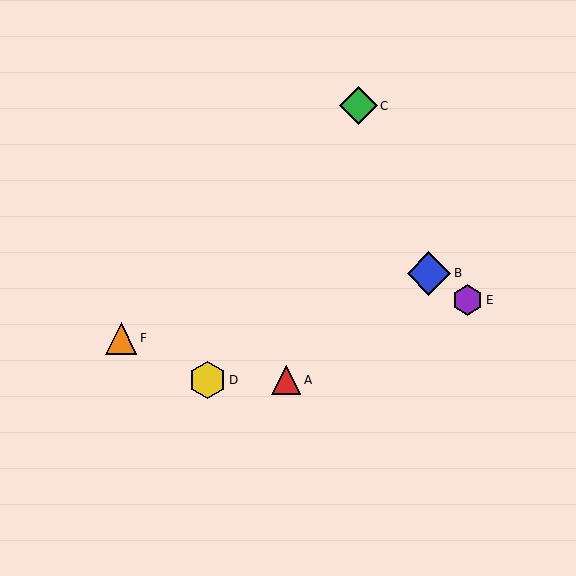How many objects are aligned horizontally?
2 objects (A, D) are aligned horizontally.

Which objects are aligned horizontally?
Objects A, D are aligned horizontally.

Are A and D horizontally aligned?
Yes, both are at y≈380.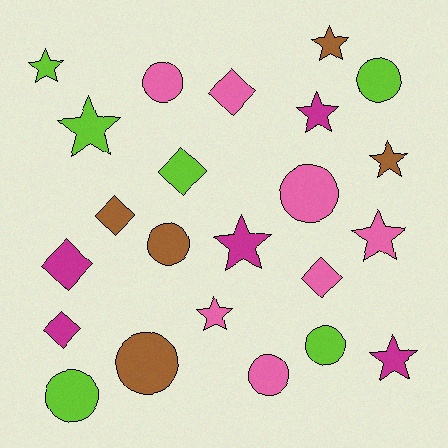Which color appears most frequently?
Pink, with 7 objects.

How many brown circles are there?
There are 2 brown circles.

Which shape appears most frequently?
Star, with 9 objects.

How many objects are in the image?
There are 23 objects.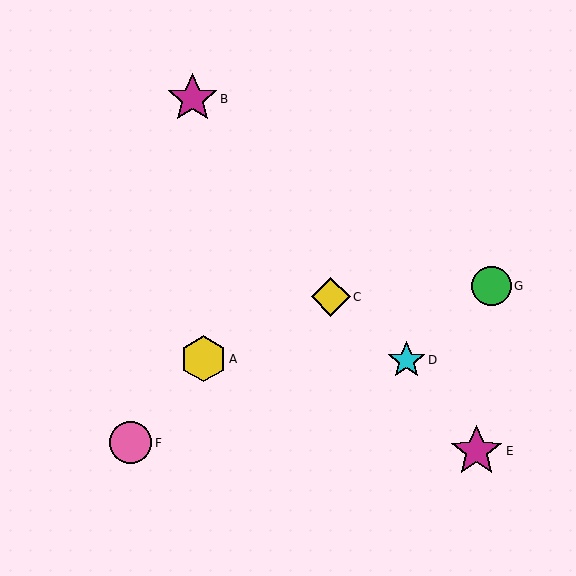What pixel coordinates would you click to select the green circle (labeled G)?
Click at (491, 286) to select the green circle G.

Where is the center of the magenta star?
The center of the magenta star is at (192, 99).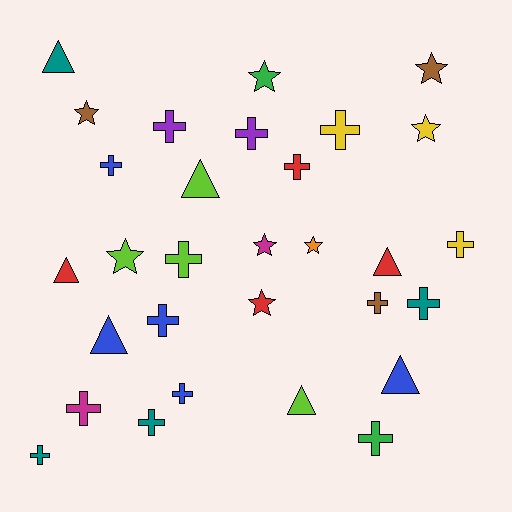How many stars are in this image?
There are 8 stars.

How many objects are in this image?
There are 30 objects.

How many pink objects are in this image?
There are no pink objects.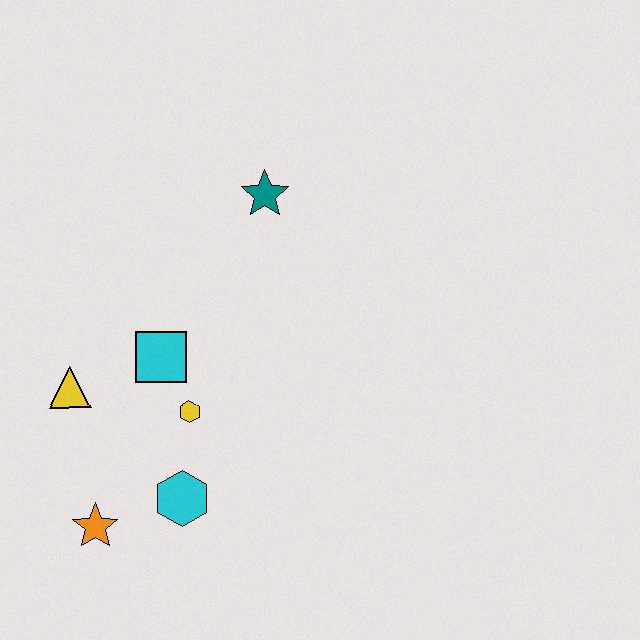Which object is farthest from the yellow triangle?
The teal star is farthest from the yellow triangle.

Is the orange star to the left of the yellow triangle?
No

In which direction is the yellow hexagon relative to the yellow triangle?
The yellow hexagon is to the right of the yellow triangle.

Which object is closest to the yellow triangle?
The cyan square is closest to the yellow triangle.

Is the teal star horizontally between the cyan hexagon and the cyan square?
No